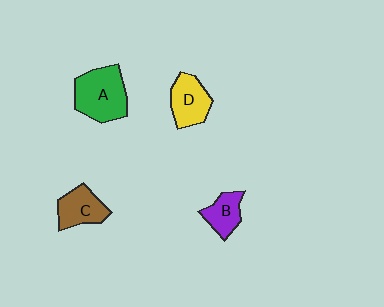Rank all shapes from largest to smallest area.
From largest to smallest: A (green), D (yellow), C (brown), B (purple).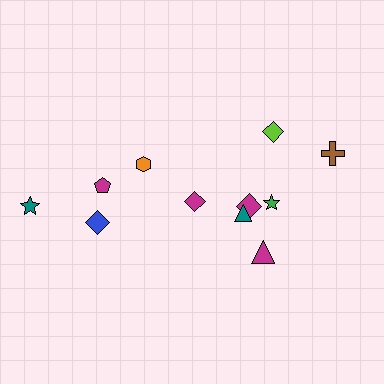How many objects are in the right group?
There are 7 objects.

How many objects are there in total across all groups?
There are 11 objects.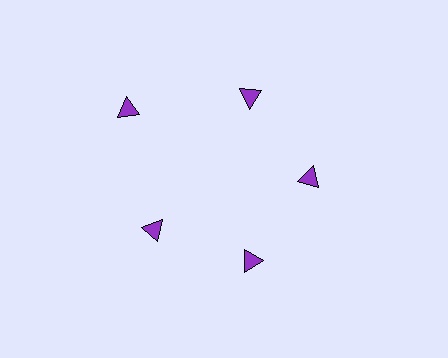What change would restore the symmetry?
The symmetry would be restored by moving it inward, back onto the ring so that all 5 triangles sit at equal angles and equal distance from the center.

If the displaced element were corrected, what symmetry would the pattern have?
It would have 5-fold rotational symmetry — the pattern would map onto itself every 72 degrees.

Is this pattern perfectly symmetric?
No. The 5 purple triangles are arranged in a ring, but one element near the 10 o'clock position is pushed outward from the center, breaking the 5-fold rotational symmetry.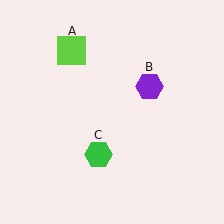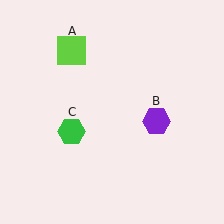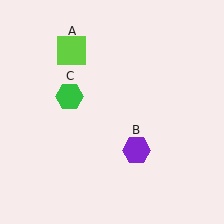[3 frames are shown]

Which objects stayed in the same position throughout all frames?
Lime square (object A) remained stationary.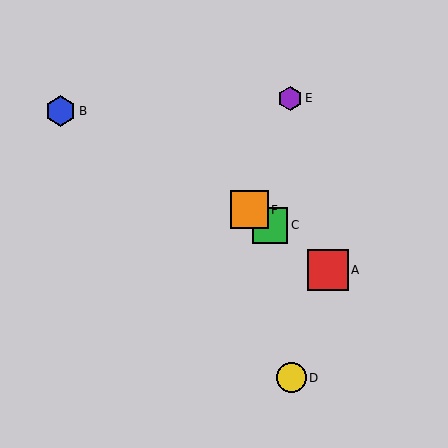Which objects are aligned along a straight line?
Objects A, C, F are aligned along a straight line.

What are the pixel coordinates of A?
Object A is at (328, 270).